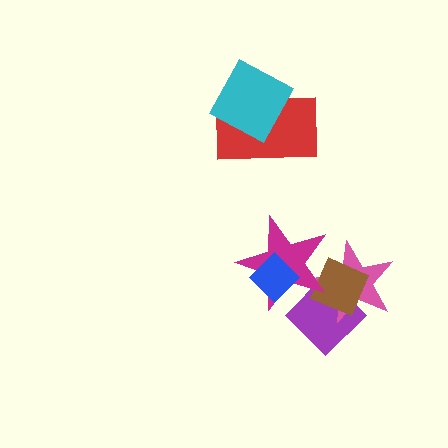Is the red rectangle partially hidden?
Yes, it is partially covered by another shape.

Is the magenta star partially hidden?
Yes, it is partially covered by another shape.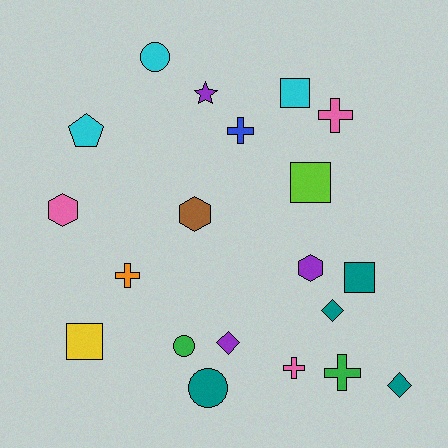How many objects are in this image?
There are 20 objects.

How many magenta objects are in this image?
There are no magenta objects.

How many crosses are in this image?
There are 5 crosses.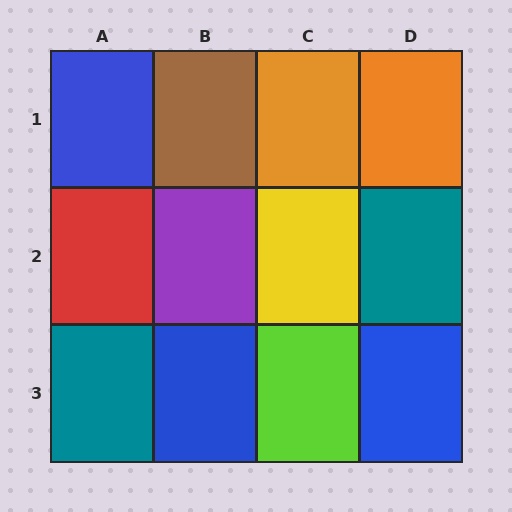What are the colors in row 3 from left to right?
Teal, blue, lime, blue.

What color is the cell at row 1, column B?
Brown.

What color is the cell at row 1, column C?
Orange.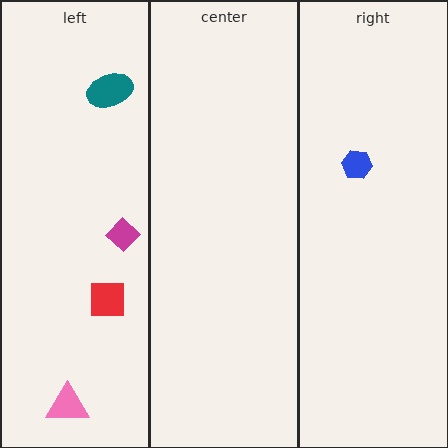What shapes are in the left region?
The magenta diamond, the red square, the pink triangle, the teal ellipse.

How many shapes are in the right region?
1.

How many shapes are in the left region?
4.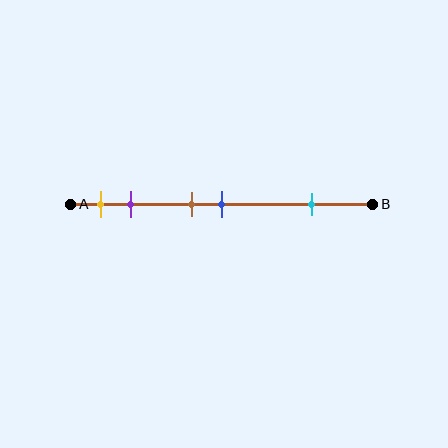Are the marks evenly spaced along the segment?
No, the marks are not evenly spaced.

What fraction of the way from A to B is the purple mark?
The purple mark is approximately 20% (0.2) of the way from A to B.